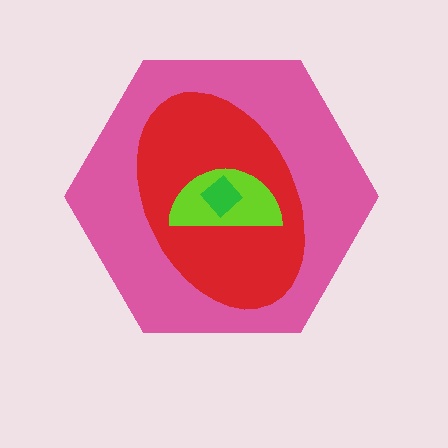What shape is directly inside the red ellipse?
The lime semicircle.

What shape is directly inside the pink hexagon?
The red ellipse.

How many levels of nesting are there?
4.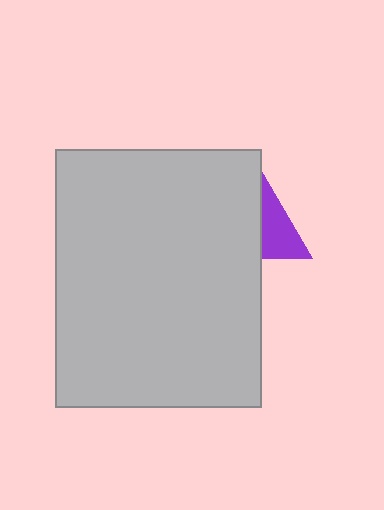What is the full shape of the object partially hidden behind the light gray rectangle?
The partially hidden object is a purple triangle.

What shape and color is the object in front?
The object in front is a light gray rectangle.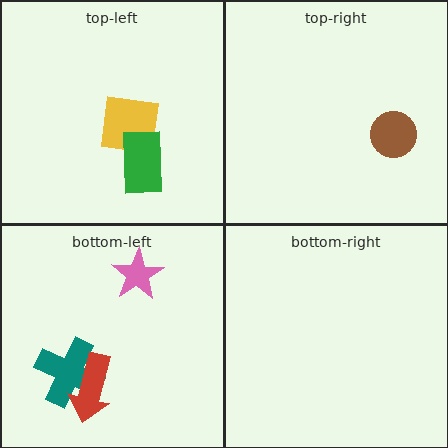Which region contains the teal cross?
The bottom-left region.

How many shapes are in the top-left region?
2.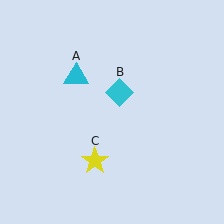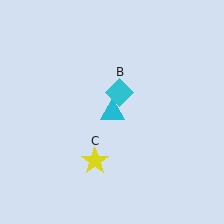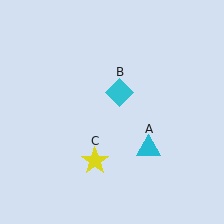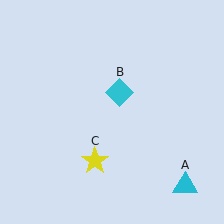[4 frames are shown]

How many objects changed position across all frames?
1 object changed position: cyan triangle (object A).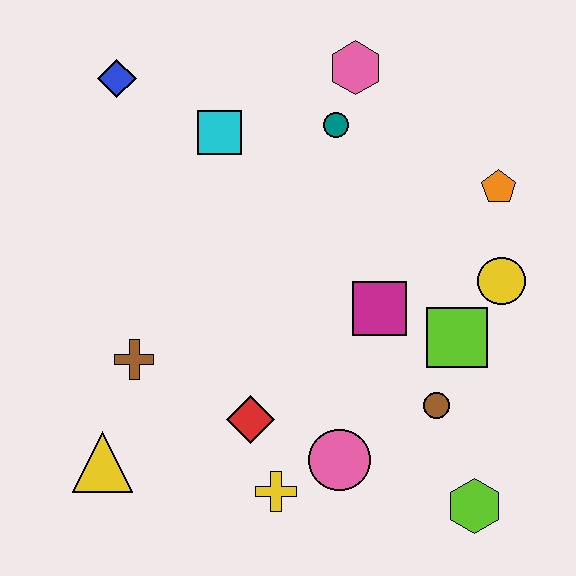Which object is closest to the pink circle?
The yellow cross is closest to the pink circle.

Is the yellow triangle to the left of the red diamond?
Yes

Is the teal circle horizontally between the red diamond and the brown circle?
Yes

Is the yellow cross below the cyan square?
Yes